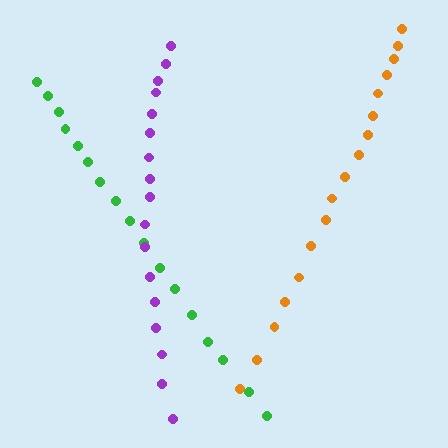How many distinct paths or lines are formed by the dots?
There are 3 distinct paths.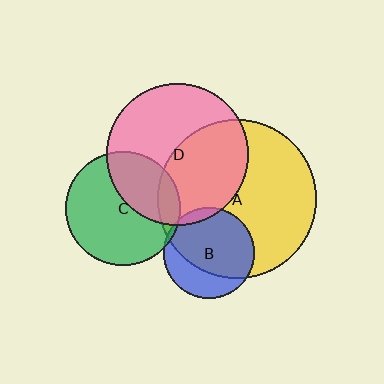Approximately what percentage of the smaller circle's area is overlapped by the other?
Approximately 35%.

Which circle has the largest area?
Circle A (yellow).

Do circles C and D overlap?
Yes.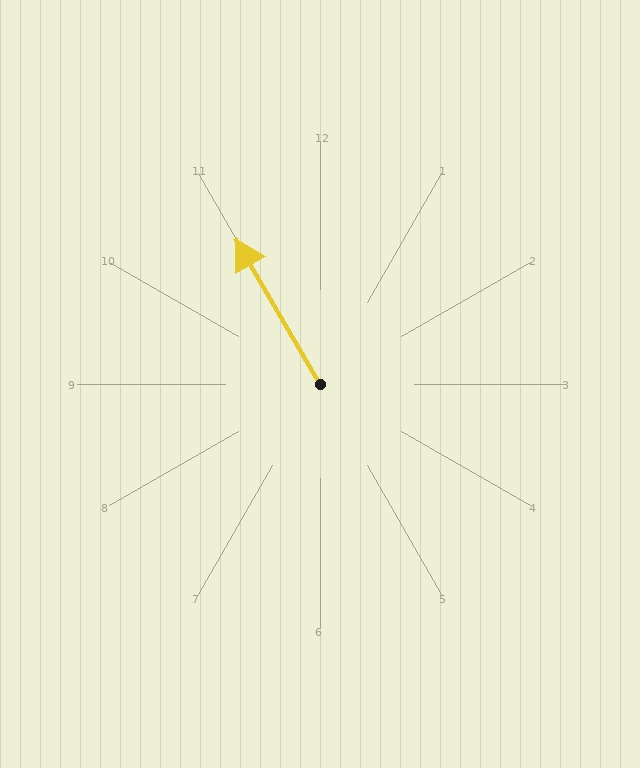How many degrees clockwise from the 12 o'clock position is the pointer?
Approximately 330 degrees.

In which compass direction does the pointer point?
Northwest.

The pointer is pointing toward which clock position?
Roughly 11 o'clock.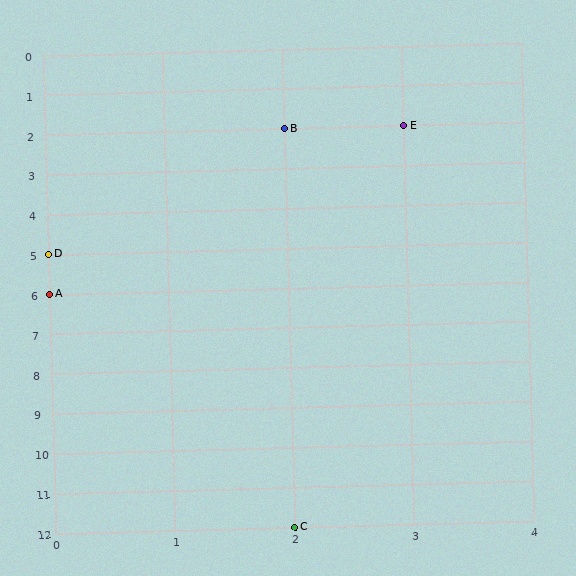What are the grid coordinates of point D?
Point D is at grid coordinates (0, 5).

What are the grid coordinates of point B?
Point B is at grid coordinates (2, 2).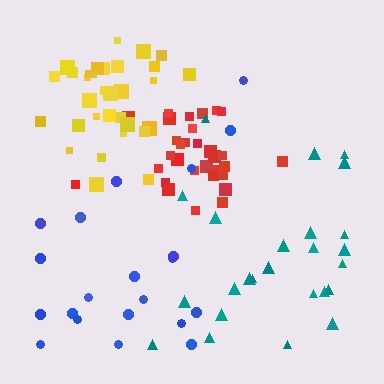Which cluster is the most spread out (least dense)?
Blue.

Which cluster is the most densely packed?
Yellow.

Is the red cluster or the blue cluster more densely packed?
Red.